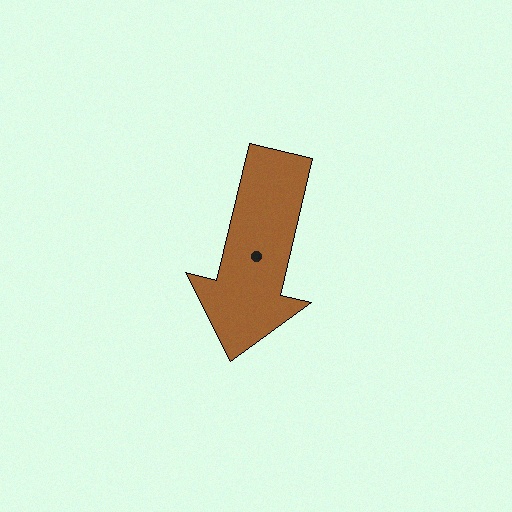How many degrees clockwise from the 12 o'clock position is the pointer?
Approximately 193 degrees.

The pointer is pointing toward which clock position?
Roughly 6 o'clock.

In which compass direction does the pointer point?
South.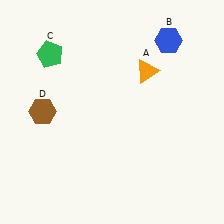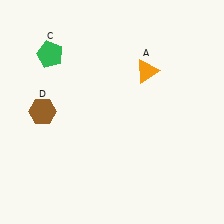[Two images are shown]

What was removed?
The blue hexagon (B) was removed in Image 2.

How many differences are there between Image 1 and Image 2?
There is 1 difference between the two images.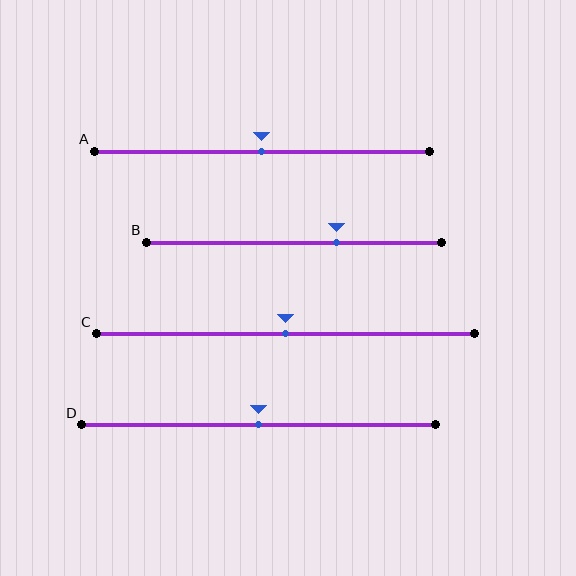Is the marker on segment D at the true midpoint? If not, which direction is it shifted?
Yes, the marker on segment D is at the true midpoint.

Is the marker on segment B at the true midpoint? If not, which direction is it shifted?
No, the marker on segment B is shifted to the right by about 14% of the segment length.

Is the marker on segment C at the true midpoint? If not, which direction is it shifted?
Yes, the marker on segment C is at the true midpoint.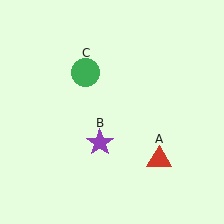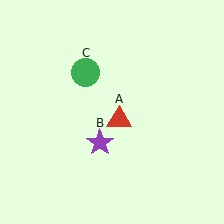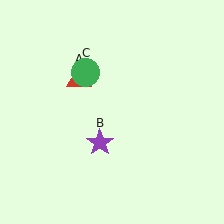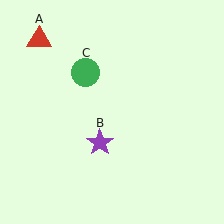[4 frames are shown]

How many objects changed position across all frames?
1 object changed position: red triangle (object A).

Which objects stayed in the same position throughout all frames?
Purple star (object B) and green circle (object C) remained stationary.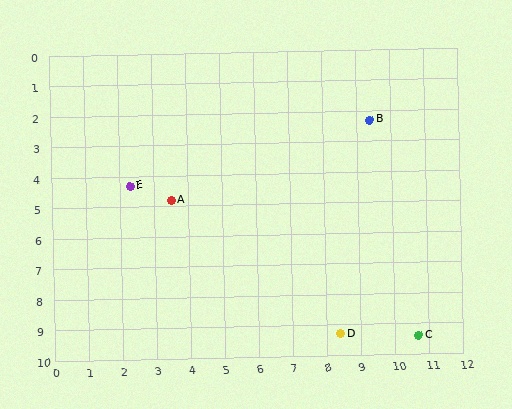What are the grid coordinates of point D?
Point D is at approximately (8.4, 9.3).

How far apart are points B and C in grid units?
Points B and C are about 7.2 grid units apart.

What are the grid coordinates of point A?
Point A is at approximately (3.5, 4.8).